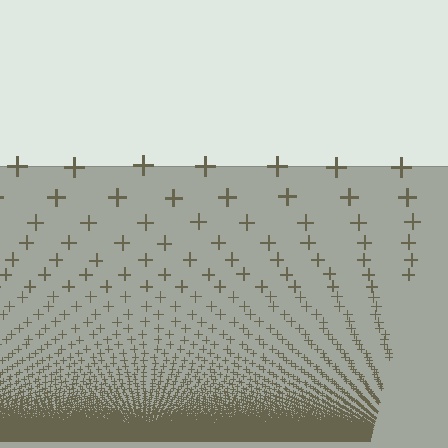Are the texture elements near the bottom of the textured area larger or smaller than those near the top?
Smaller. The gradient is inverted — elements near the bottom are smaller and denser.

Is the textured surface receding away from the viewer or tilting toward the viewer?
The surface appears to tilt toward the viewer. Texture elements get larger and sparser toward the top.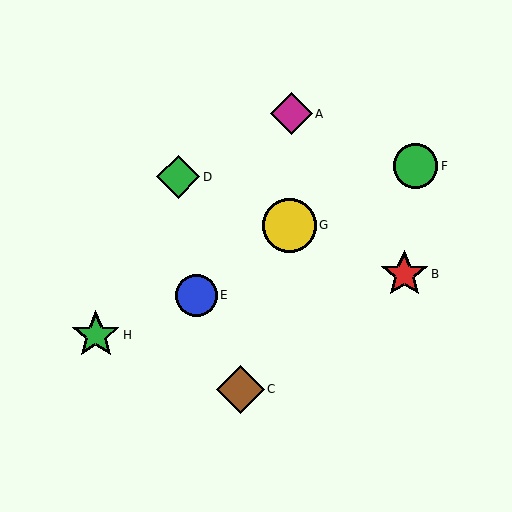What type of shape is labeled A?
Shape A is a magenta diamond.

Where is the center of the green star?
The center of the green star is at (96, 335).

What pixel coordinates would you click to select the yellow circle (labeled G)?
Click at (289, 225) to select the yellow circle G.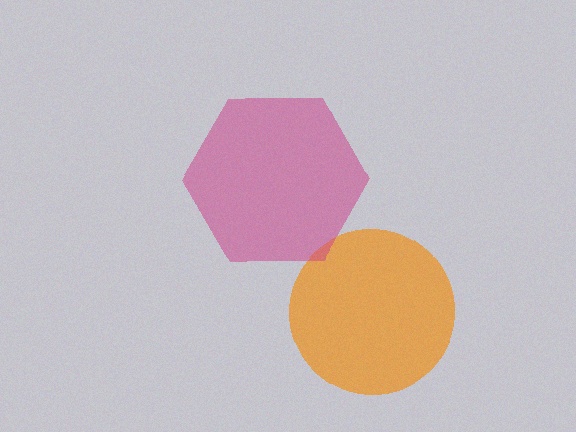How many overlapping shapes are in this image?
There are 2 overlapping shapes in the image.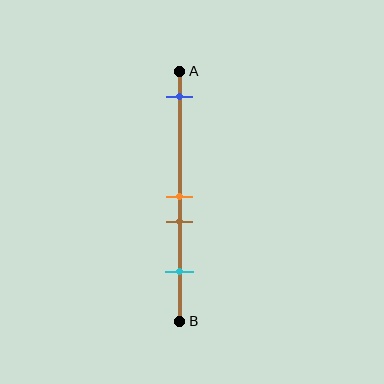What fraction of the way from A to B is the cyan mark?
The cyan mark is approximately 80% (0.8) of the way from A to B.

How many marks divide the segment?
There are 4 marks dividing the segment.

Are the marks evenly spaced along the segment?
No, the marks are not evenly spaced.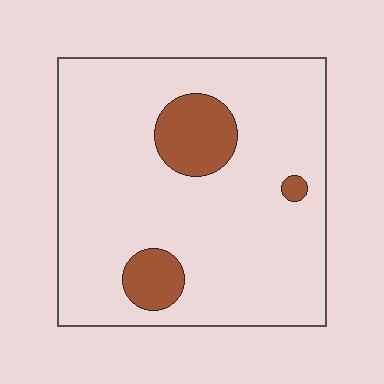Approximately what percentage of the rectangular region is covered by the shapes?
Approximately 15%.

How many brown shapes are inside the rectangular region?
3.